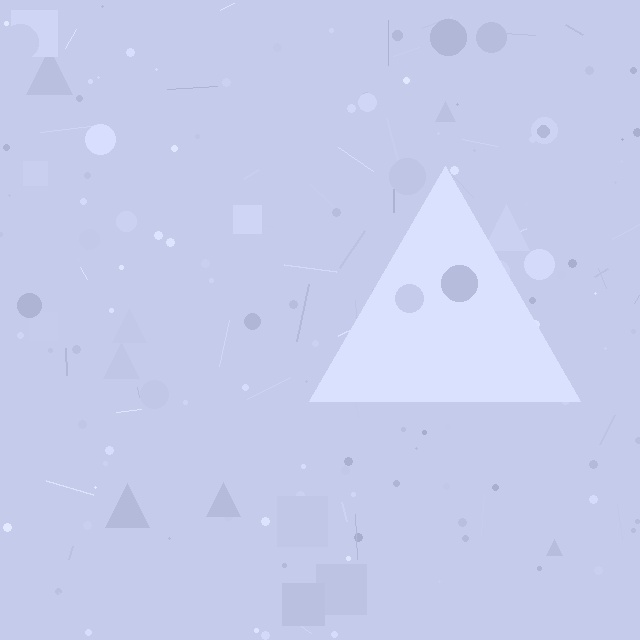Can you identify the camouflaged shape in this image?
The camouflaged shape is a triangle.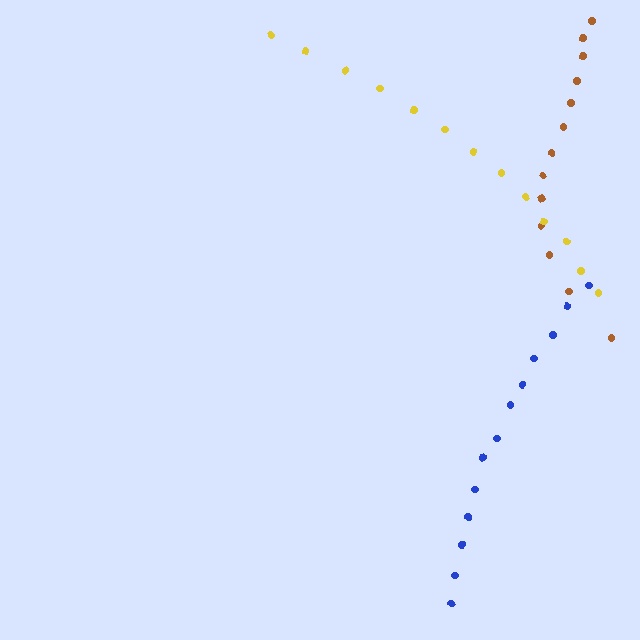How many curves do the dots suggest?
There are 3 distinct paths.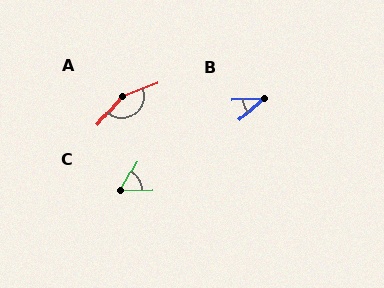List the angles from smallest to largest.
B (40°), C (58°), A (150°).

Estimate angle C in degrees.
Approximately 58 degrees.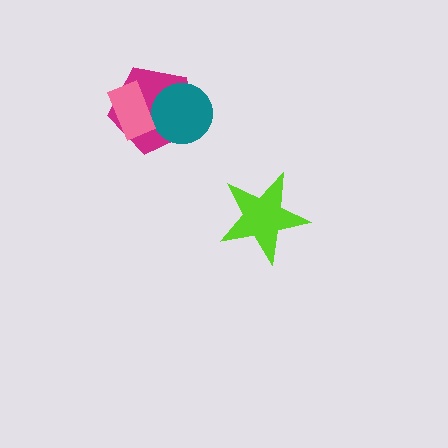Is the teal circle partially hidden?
Yes, it is partially covered by another shape.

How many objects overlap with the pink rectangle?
2 objects overlap with the pink rectangle.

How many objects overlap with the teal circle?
2 objects overlap with the teal circle.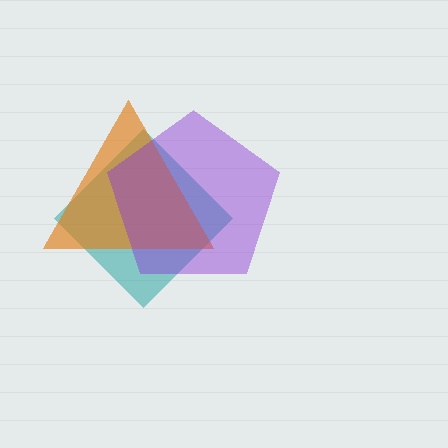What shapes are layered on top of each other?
The layered shapes are: a teal diamond, an orange triangle, a purple pentagon.